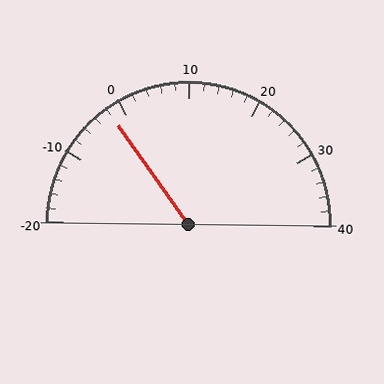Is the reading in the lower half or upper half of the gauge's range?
The reading is in the lower half of the range (-20 to 40).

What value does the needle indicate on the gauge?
The needle indicates approximately -2.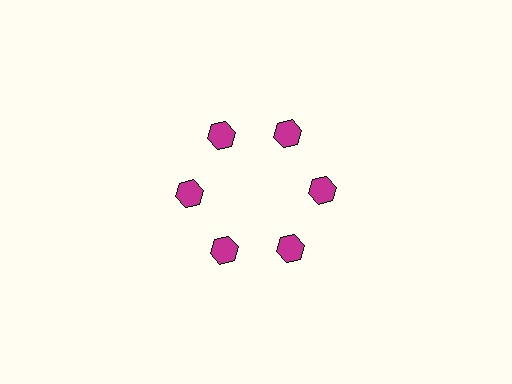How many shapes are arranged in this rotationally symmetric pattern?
There are 6 shapes, arranged in 6 groups of 1.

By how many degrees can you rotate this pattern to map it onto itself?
The pattern maps onto itself every 60 degrees of rotation.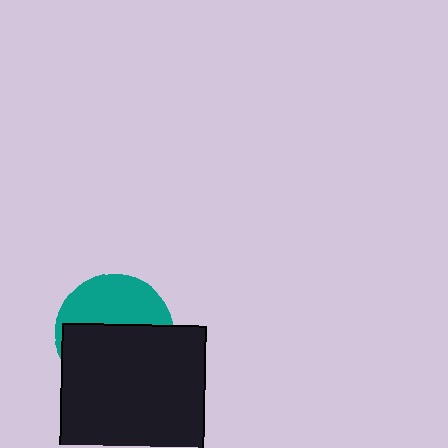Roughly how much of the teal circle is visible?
A small part of it is visible (roughly 41%).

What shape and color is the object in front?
The object in front is a black rectangle.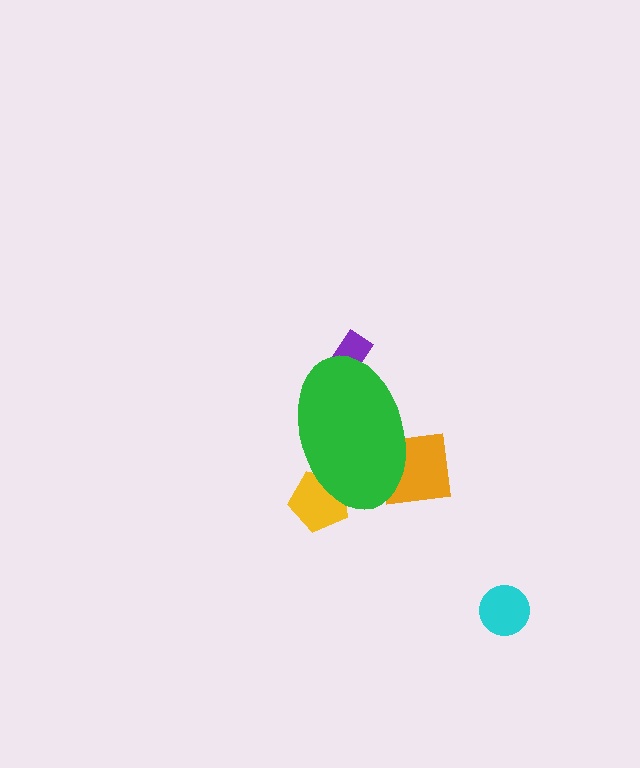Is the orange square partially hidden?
Yes, the orange square is partially hidden behind the green ellipse.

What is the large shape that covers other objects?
A green ellipse.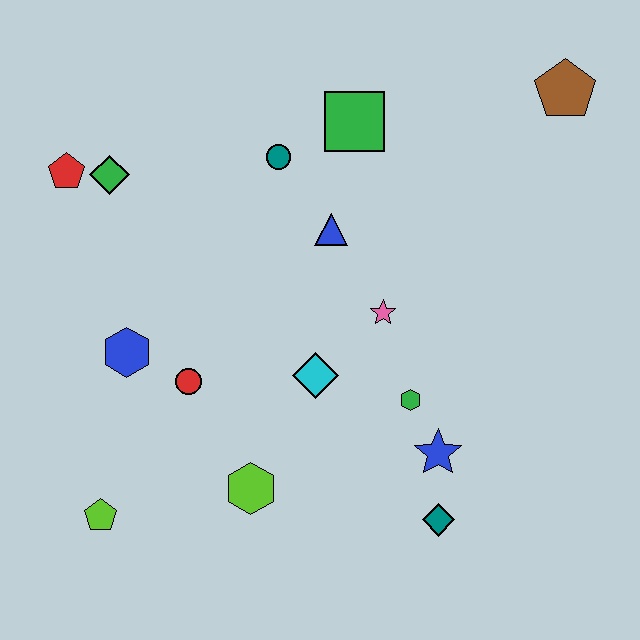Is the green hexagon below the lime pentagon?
No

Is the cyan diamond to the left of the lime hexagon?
No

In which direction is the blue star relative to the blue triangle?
The blue star is below the blue triangle.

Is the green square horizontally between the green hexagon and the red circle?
Yes